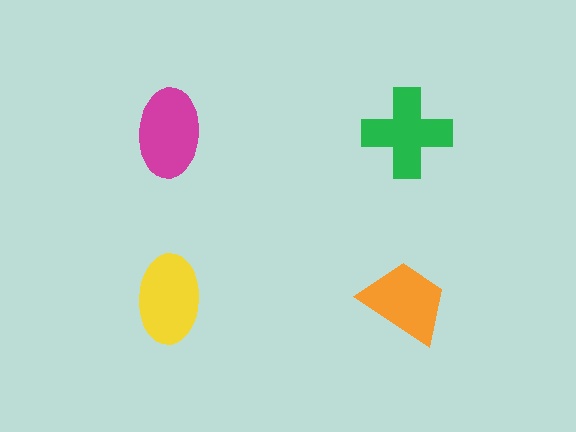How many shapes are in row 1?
2 shapes.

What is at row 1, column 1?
A magenta ellipse.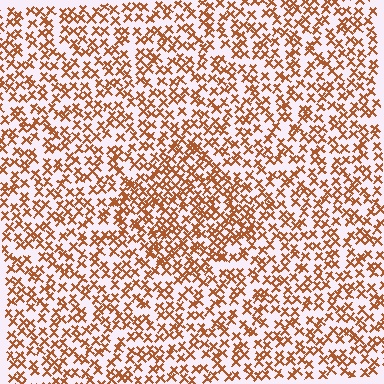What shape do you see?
I see a diamond.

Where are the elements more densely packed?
The elements are more densely packed inside the diamond boundary.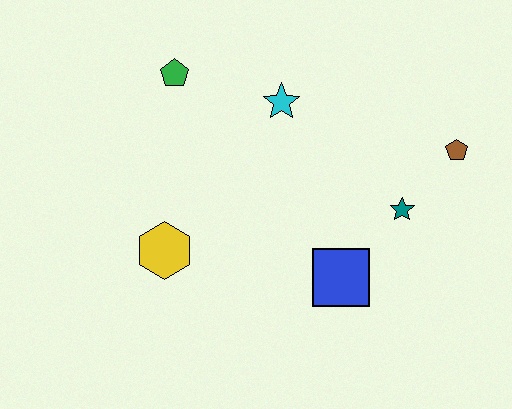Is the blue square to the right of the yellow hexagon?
Yes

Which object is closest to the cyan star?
The green pentagon is closest to the cyan star.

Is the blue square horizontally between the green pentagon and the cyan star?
No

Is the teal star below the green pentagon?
Yes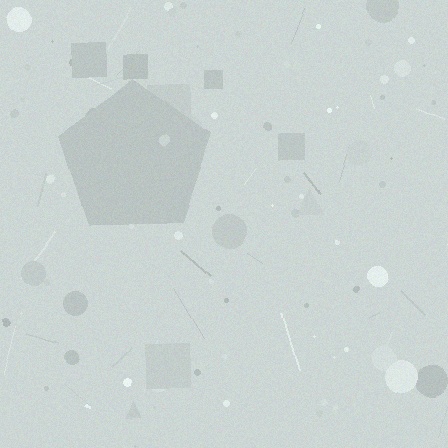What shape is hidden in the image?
A pentagon is hidden in the image.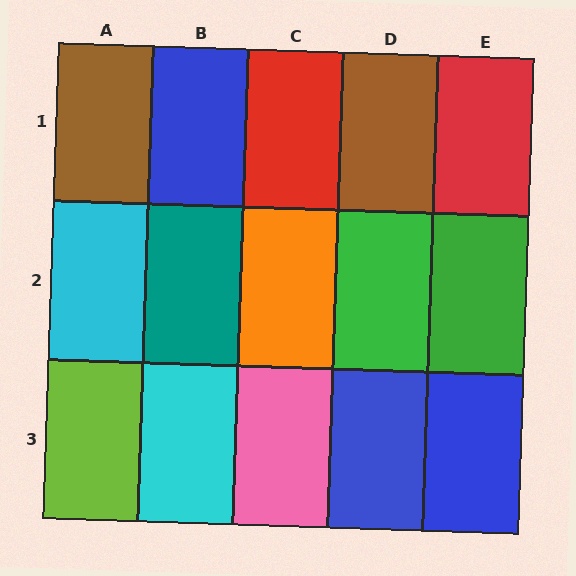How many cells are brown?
2 cells are brown.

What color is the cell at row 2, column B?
Teal.